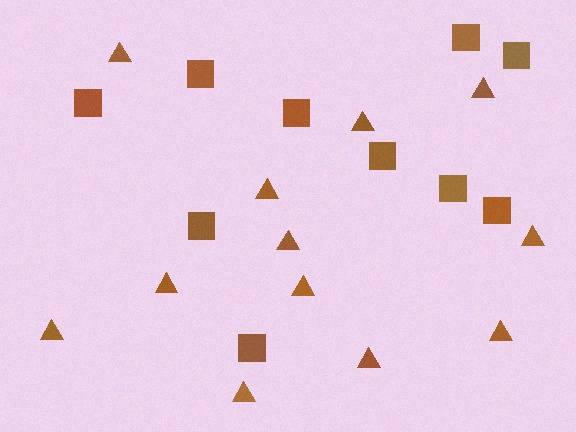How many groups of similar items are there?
There are 2 groups: one group of triangles (12) and one group of squares (10).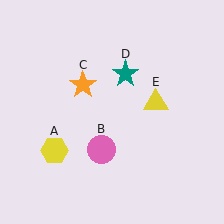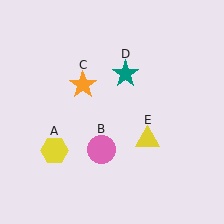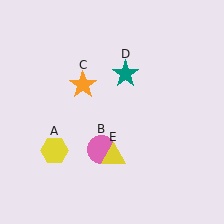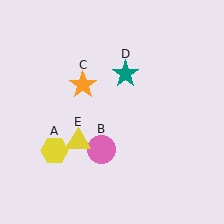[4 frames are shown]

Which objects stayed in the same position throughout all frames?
Yellow hexagon (object A) and pink circle (object B) and orange star (object C) and teal star (object D) remained stationary.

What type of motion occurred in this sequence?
The yellow triangle (object E) rotated clockwise around the center of the scene.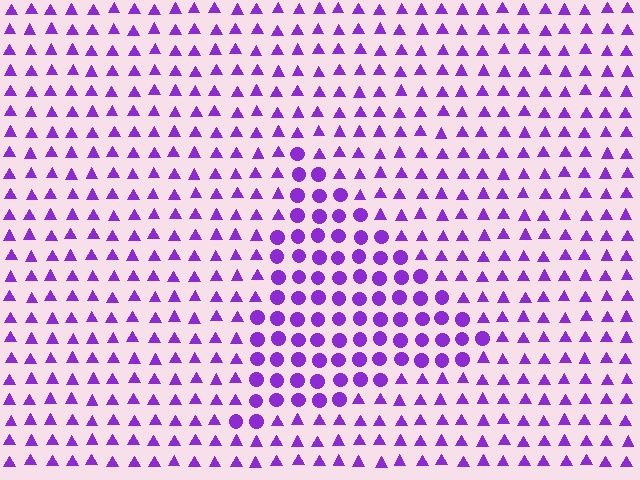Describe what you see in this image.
The image is filled with small purple elements arranged in a uniform grid. A triangle-shaped region contains circles, while the surrounding area contains triangles. The boundary is defined purely by the change in element shape.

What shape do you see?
I see a triangle.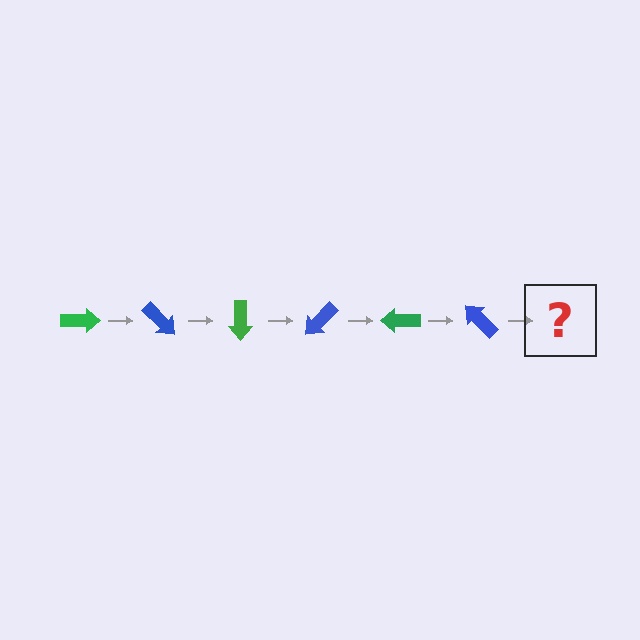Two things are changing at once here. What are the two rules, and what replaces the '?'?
The two rules are that it rotates 45 degrees each step and the color cycles through green and blue. The '?' should be a green arrow, rotated 270 degrees from the start.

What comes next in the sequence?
The next element should be a green arrow, rotated 270 degrees from the start.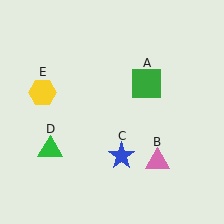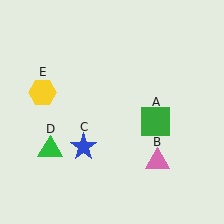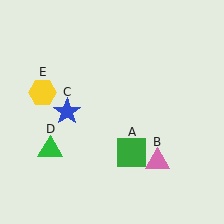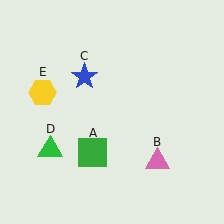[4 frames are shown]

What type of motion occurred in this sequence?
The green square (object A), blue star (object C) rotated clockwise around the center of the scene.